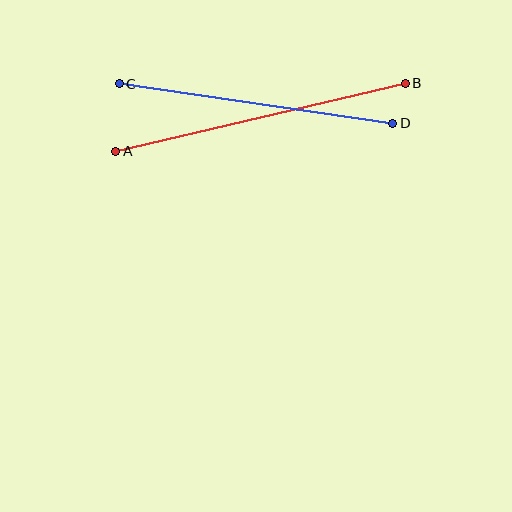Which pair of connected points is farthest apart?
Points A and B are farthest apart.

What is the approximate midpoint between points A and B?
The midpoint is at approximately (260, 117) pixels.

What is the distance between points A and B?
The distance is approximately 297 pixels.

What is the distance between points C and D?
The distance is approximately 276 pixels.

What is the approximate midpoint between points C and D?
The midpoint is at approximately (256, 103) pixels.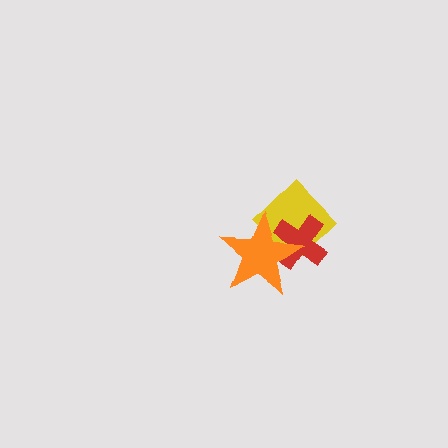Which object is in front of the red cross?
The orange star is in front of the red cross.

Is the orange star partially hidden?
No, no other shape covers it.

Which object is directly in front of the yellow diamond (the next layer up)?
The red cross is directly in front of the yellow diamond.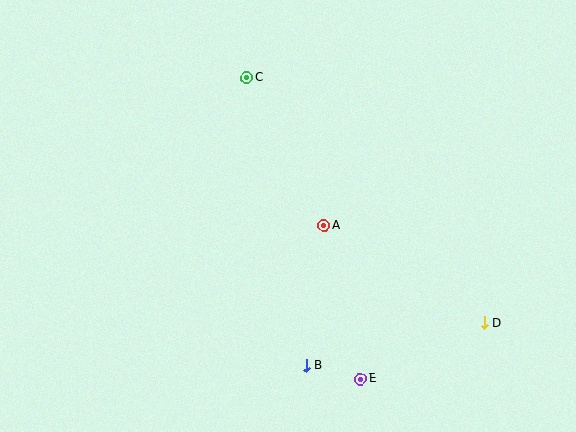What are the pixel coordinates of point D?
Point D is at (484, 323).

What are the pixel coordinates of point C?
Point C is at (247, 77).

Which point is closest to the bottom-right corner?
Point D is closest to the bottom-right corner.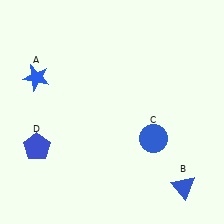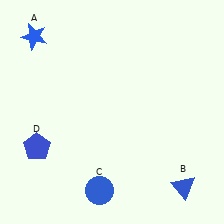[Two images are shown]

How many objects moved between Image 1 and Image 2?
2 objects moved between the two images.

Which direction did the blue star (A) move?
The blue star (A) moved up.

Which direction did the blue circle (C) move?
The blue circle (C) moved left.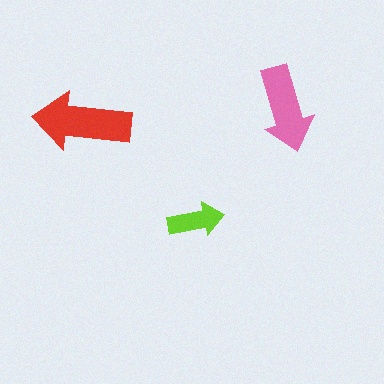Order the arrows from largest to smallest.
the red one, the pink one, the lime one.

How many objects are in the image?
There are 3 objects in the image.